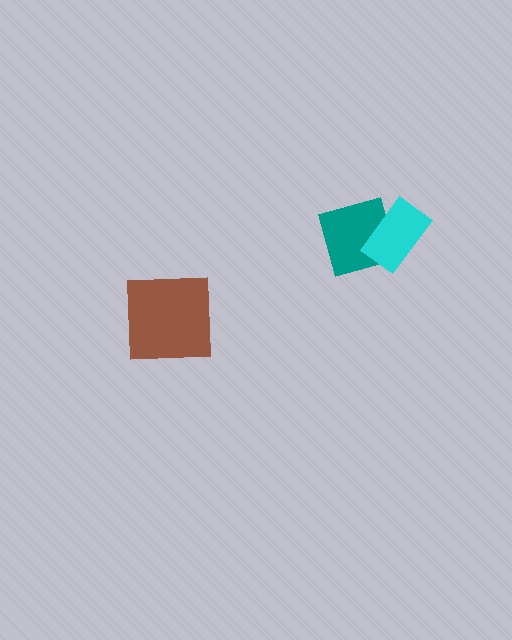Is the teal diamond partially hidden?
Yes, it is partially covered by another shape.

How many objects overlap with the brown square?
0 objects overlap with the brown square.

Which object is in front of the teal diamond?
The cyan rectangle is in front of the teal diamond.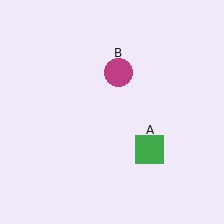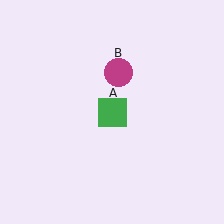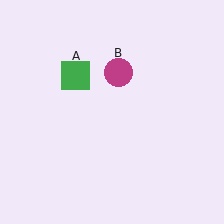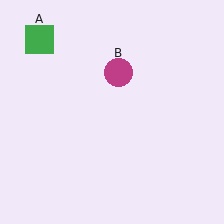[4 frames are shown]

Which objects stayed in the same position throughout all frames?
Magenta circle (object B) remained stationary.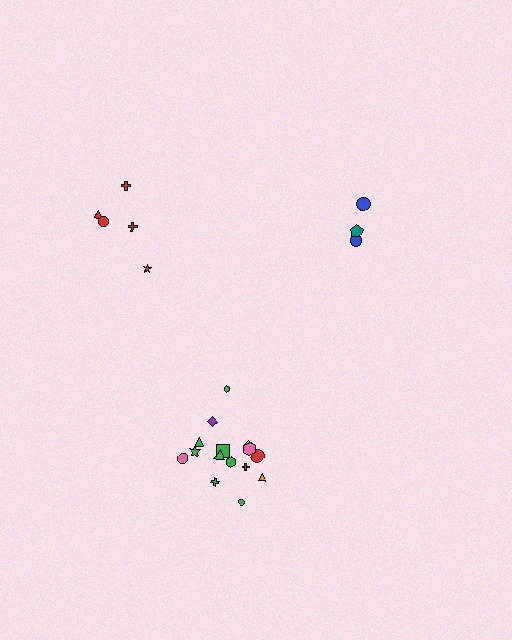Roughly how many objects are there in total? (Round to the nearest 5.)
Roughly 25 objects in total.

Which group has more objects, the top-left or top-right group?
The top-left group.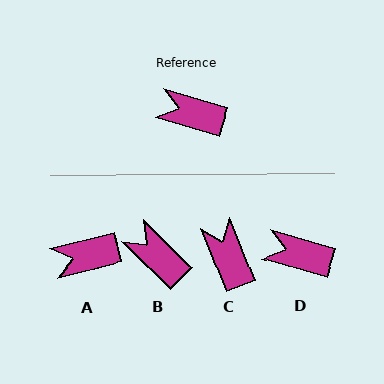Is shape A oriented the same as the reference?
No, it is off by about 30 degrees.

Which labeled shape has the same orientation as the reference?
D.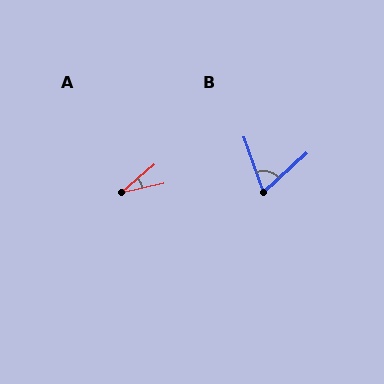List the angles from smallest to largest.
A (27°), B (67°).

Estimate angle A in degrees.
Approximately 27 degrees.